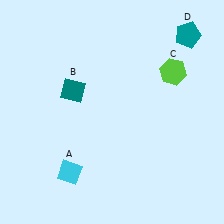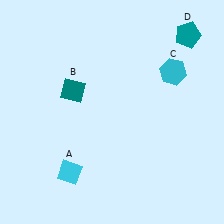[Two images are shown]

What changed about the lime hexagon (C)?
In Image 1, C is lime. In Image 2, it changed to cyan.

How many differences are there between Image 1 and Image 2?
There is 1 difference between the two images.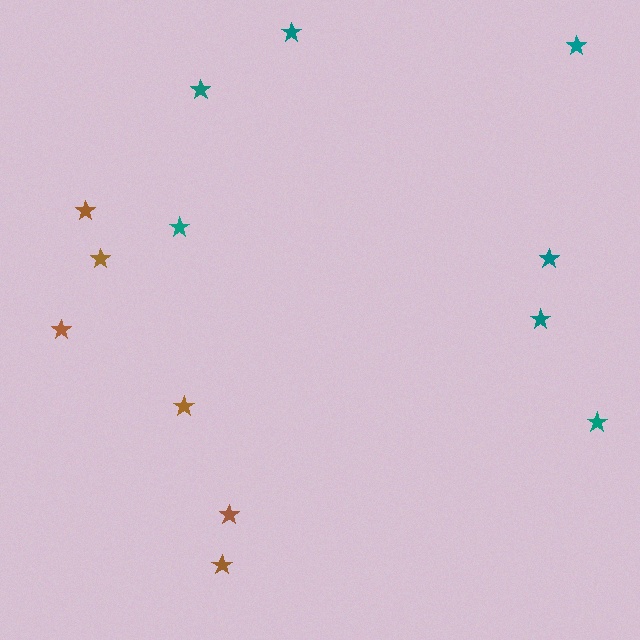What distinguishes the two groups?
There are 2 groups: one group of brown stars (6) and one group of teal stars (7).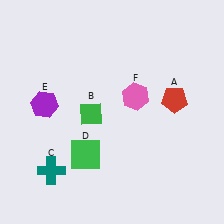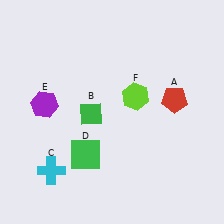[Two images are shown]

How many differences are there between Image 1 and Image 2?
There are 2 differences between the two images.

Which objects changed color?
C changed from teal to cyan. F changed from pink to lime.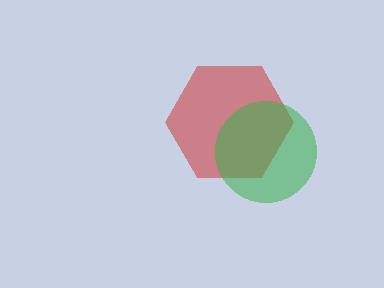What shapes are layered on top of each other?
The layered shapes are: a red hexagon, a green circle.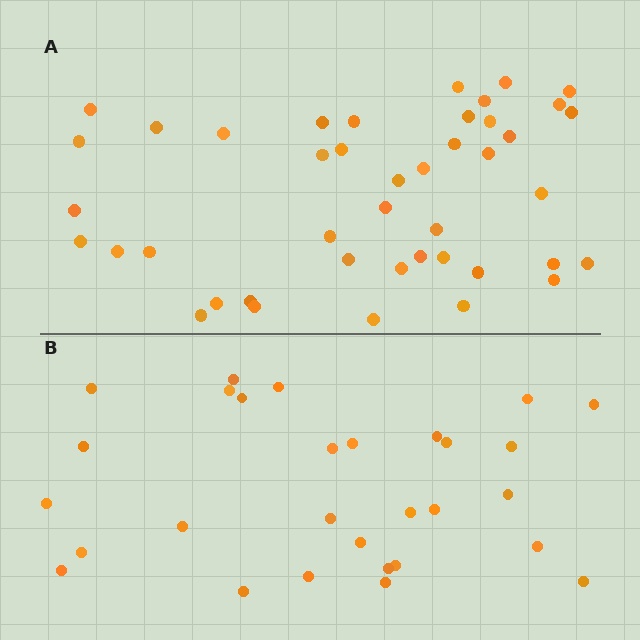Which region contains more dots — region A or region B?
Region A (the top region) has more dots.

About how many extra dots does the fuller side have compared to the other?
Region A has approximately 15 more dots than region B.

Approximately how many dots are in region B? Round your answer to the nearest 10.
About 30 dots. (The exact count is 29, which rounds to 30.)